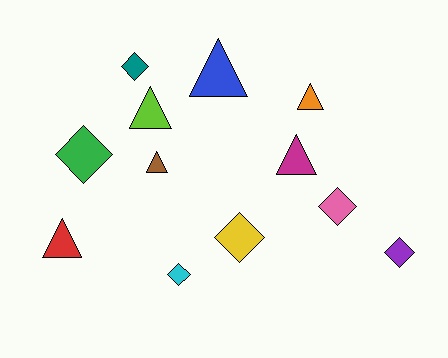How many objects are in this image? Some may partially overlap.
There are 12 objects.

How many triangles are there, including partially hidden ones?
There are 6 triangles.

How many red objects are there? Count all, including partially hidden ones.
There is 1 red object.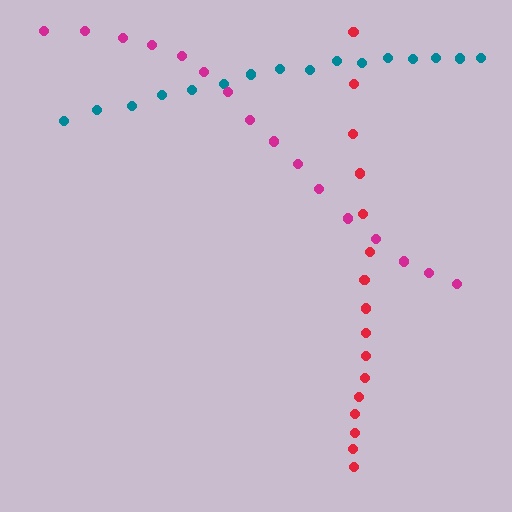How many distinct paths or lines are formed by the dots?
There are 3 distinct paths.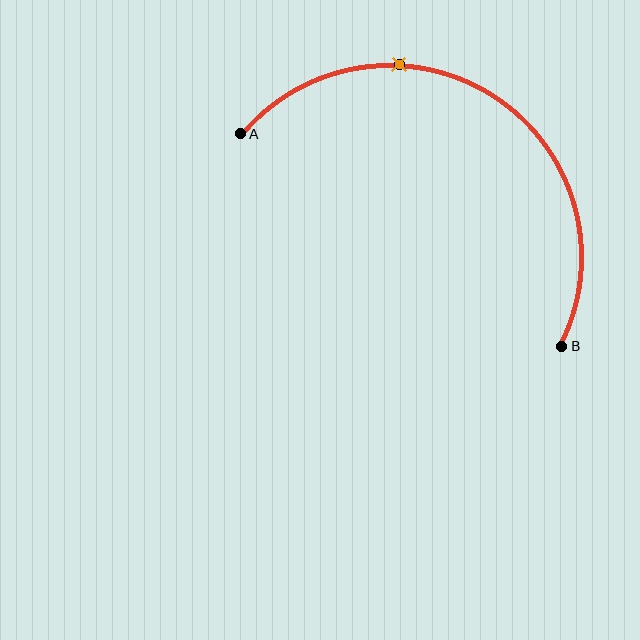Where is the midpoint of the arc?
The arc midpoint is the point on the curve farthest from the straight line joining A and B. It sits above that line.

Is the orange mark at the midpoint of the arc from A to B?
No. The orange mark lies on the arc but is closer to endpoint A. The arc midpoint would be at the point on the curve equidistant along the arc from both A and B.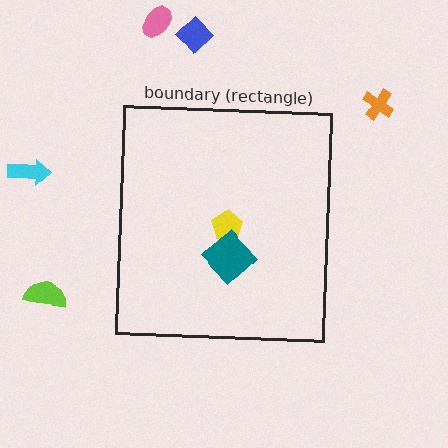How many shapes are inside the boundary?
2 inside, 5 outside.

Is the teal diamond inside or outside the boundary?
Inside.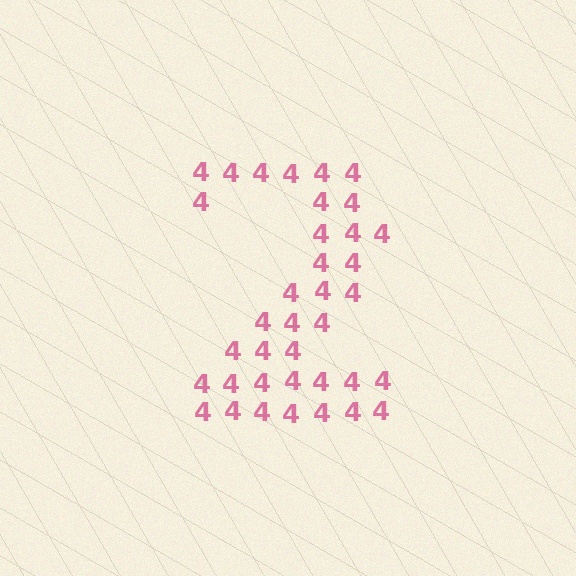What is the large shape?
The large shape is the digit 2.